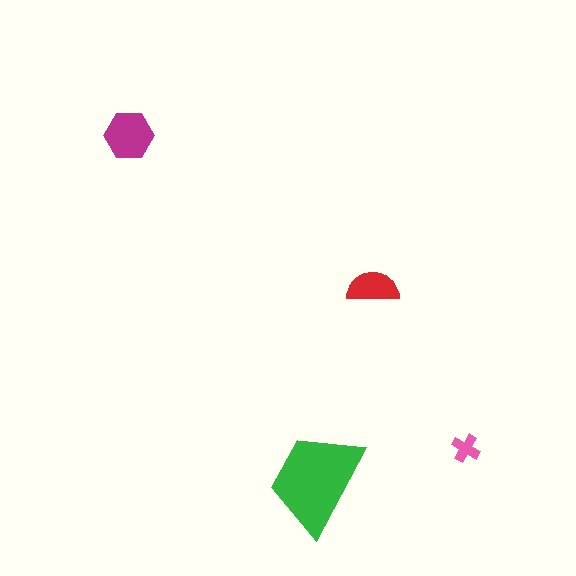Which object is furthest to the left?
The magenta hexagon is leftmost.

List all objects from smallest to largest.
The pink cross, the red semicircle, the magenta hexagon, the green trapezoid.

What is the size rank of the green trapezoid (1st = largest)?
1st.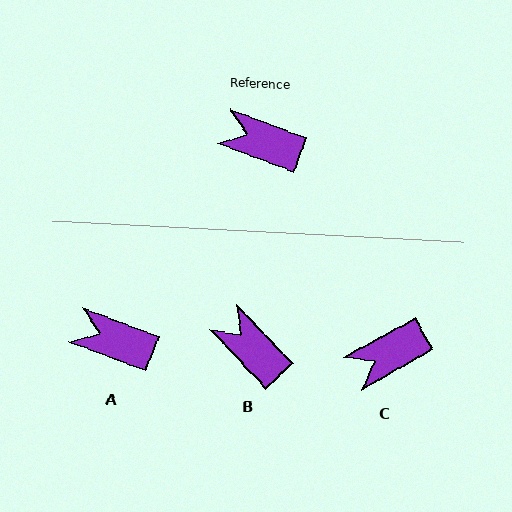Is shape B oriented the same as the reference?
No, it is off by about 26 degrees.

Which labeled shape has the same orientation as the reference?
A.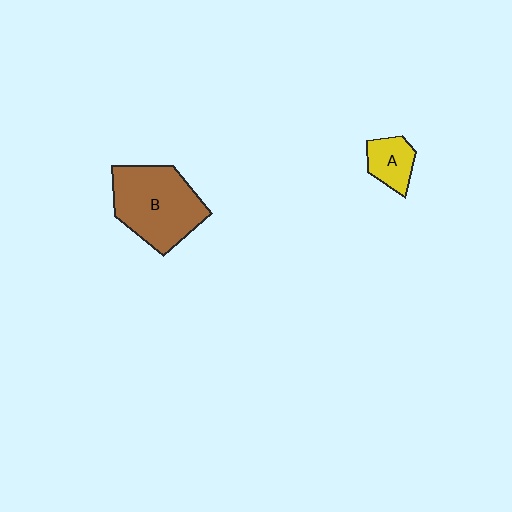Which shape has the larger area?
Shape B (brown).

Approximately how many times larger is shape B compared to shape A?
Approximately 2.8 times.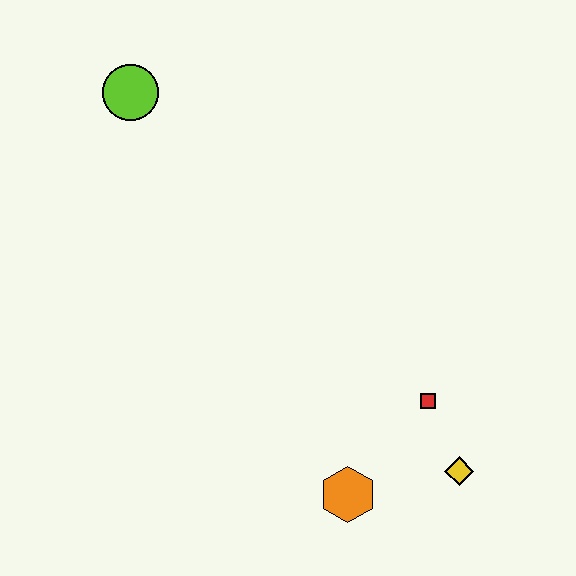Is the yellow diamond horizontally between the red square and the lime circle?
No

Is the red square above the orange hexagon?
Yes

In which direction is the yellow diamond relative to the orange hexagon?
The yellow diamond is to the right of the orange hexagon.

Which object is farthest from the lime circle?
The yellow diamond is farthest from the lime circle.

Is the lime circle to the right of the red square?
No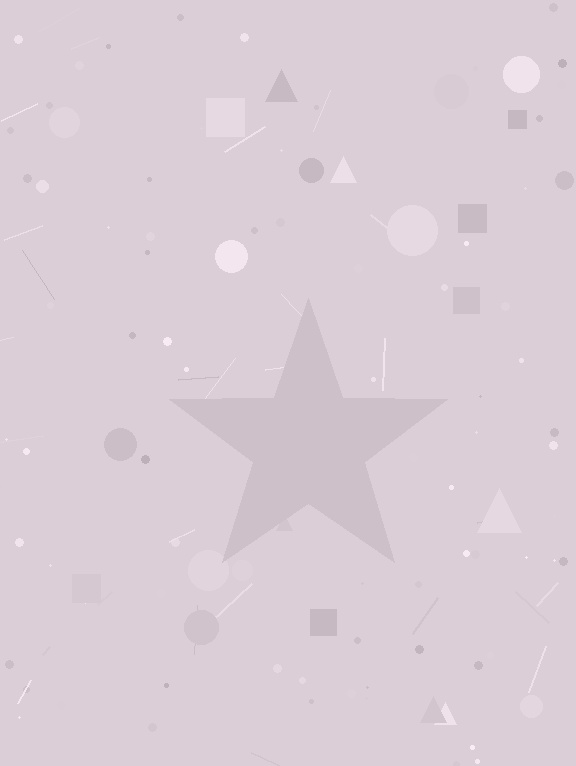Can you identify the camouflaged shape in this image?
The camouflaged shape is a star.